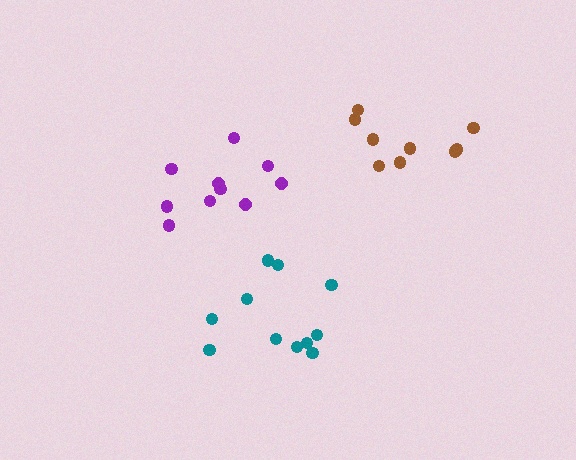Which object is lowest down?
The teal cluster is bottommost.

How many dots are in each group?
Group 1: 11 dots, Group 2: 9 dots, Group 3: 10 dots (30 total).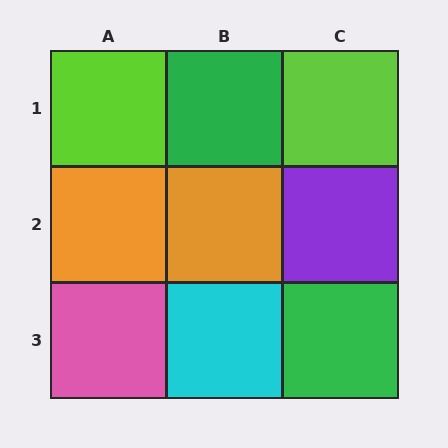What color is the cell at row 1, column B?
Green.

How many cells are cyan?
1 cell is cyan.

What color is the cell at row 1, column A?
Lime.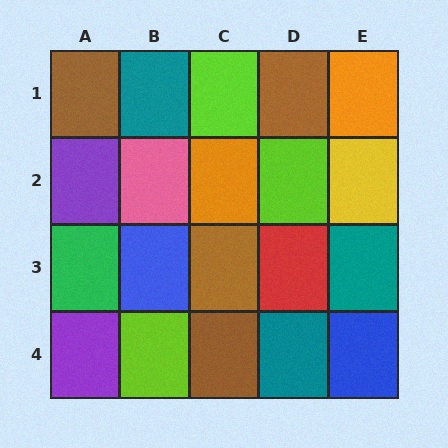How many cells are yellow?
1 cell is yellow.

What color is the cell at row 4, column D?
Teal.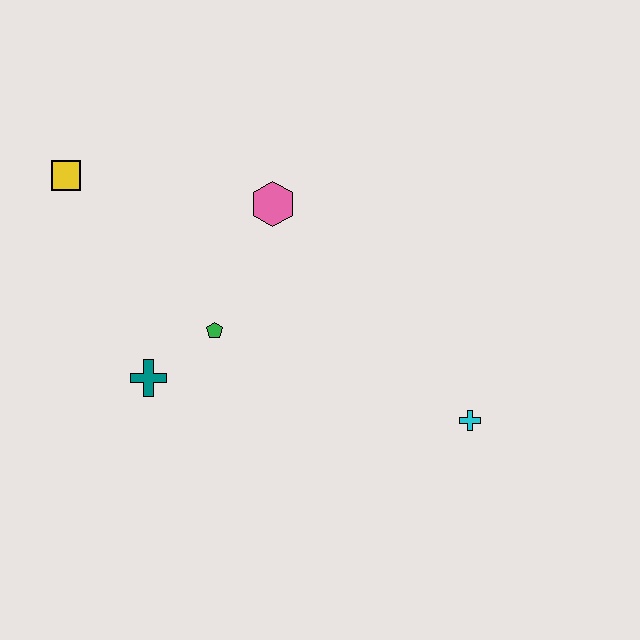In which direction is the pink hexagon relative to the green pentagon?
The pink hexagon is above the green pentagon.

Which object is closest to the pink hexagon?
The green pentagon is closest to the pink hexagon.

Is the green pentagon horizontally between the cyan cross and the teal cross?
Yes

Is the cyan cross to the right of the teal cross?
Yes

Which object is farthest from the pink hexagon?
The cyan cross is farthest from the pink hexagon.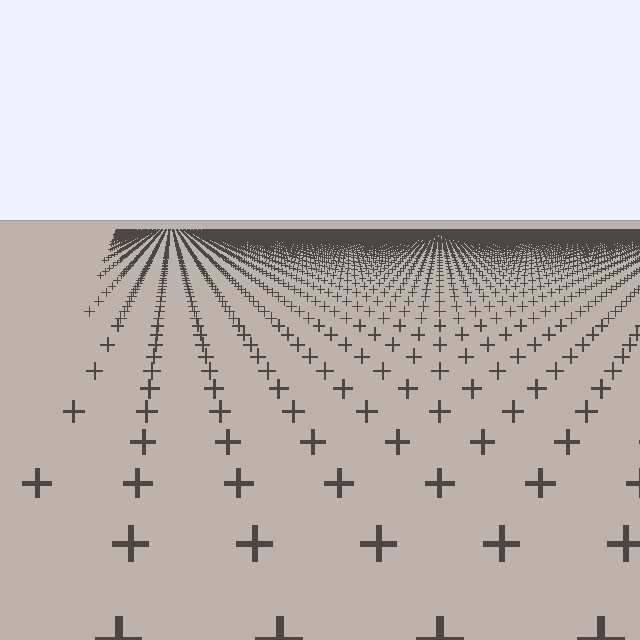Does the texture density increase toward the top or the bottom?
Density increases toward the top.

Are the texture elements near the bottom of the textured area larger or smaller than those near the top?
Larger. Near the bottom, elements are closer to the viewer and appear at a bigger on-screen size.